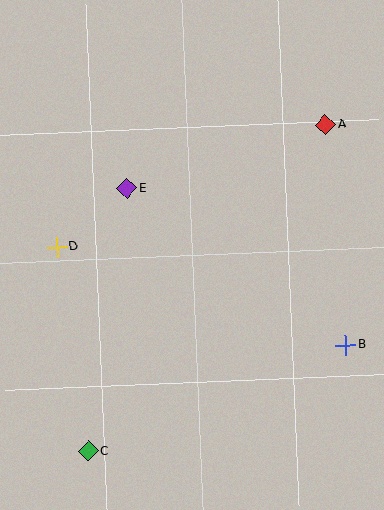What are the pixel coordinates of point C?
Point C is at (89, 451).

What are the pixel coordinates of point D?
Point D is at (57, 247).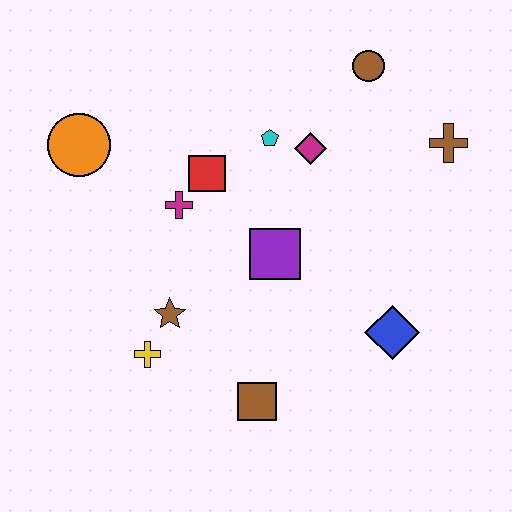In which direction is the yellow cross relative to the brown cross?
The yellow cross is to the left of the brown cross.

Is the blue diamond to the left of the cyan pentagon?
No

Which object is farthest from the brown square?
The brown circle is farthest from the brown square.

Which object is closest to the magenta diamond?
The cyan pentagon is closest to the magenta diamond.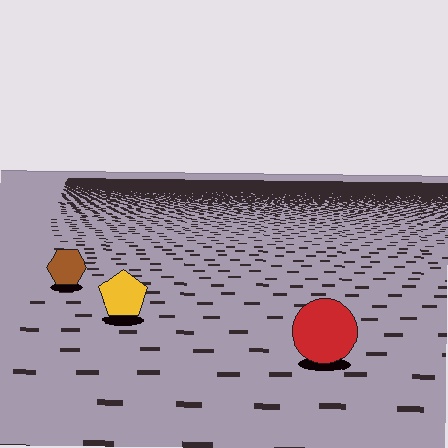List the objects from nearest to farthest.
From nearest to farthest: the red circle, the yellow pentagon, the brown hexagon.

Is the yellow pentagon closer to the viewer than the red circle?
No. The red circle is closer — you can tell from the texture gradient: the ground texture is coarser near it.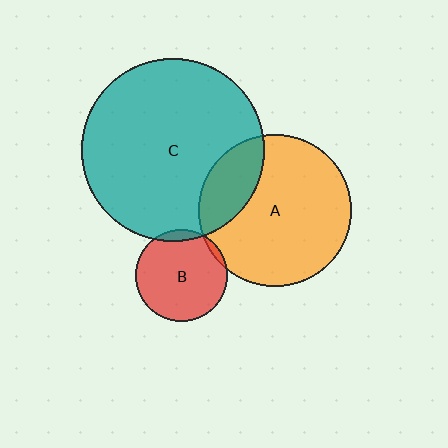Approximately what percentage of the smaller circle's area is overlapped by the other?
Approximately 20%.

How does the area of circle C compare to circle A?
Approximately 1.4 times.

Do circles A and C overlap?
Yes.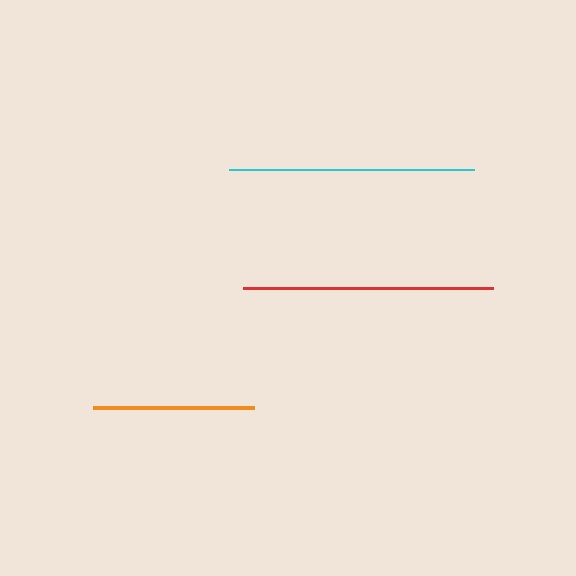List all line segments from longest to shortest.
From longest to shortest: red, cyan, orange.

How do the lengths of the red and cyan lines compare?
The red and cyan lines are approximately the same length.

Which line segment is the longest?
The red line is the longest at approximately 250 pixels.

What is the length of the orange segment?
The orange segment is approximately 161 pixels long.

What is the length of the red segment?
The red segment is approximately 250 pixels long.